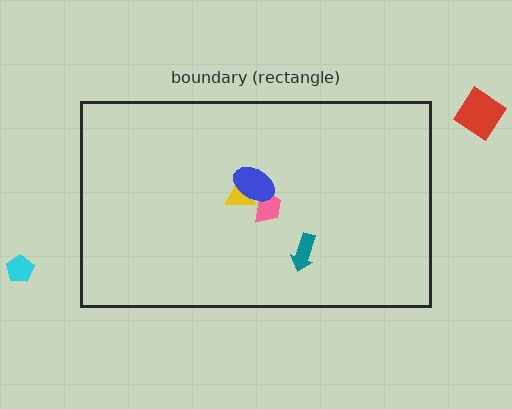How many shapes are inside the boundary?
4 inside, 2 outside.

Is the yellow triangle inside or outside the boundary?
Inside.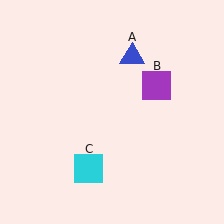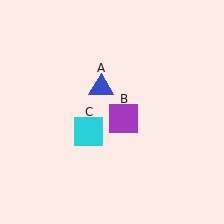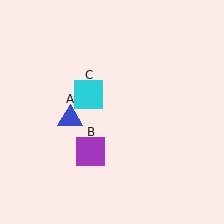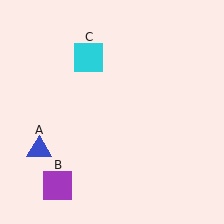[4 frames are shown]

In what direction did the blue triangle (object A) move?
The blue triangle (object A) moved down and to the left.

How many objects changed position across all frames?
3 objects changed position: blue triangle (object A), purple square (object B), cyan square (object C).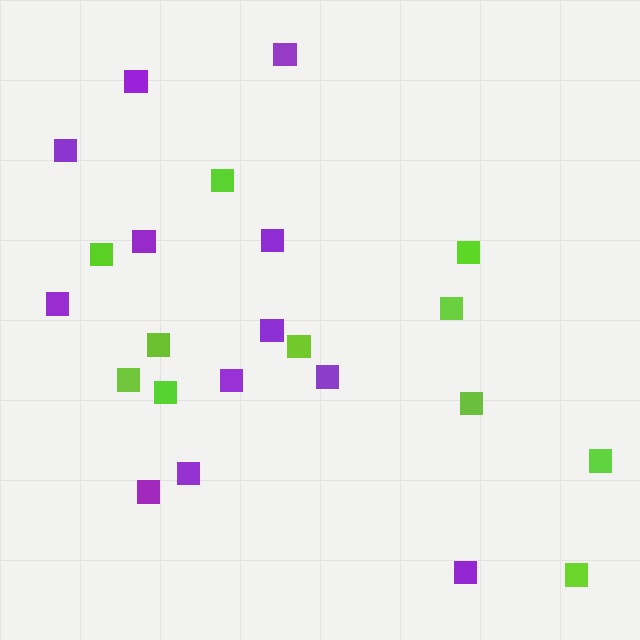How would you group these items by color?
There are 2 groups: one group of purple squares (12) and one group of lime squares (11).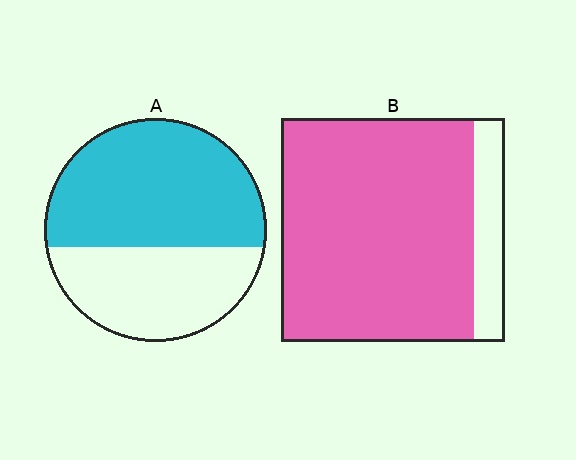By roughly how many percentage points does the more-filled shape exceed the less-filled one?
By roughly 25 percentage points (B over A).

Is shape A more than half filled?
Yes.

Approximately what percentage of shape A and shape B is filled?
A is approximately 60% and B is approximately 85%.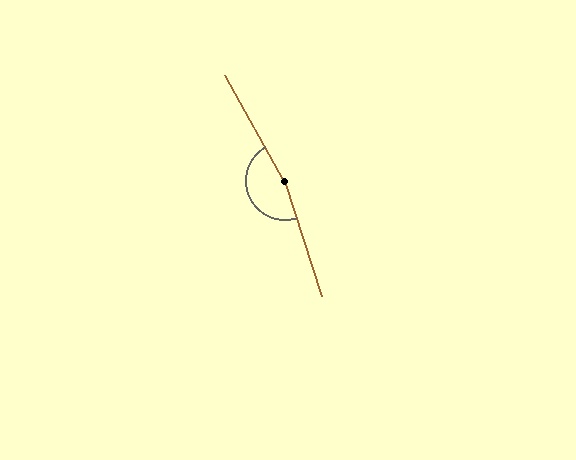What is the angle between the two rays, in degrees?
Approximately 168 degrees.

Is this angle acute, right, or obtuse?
It is obtuse.